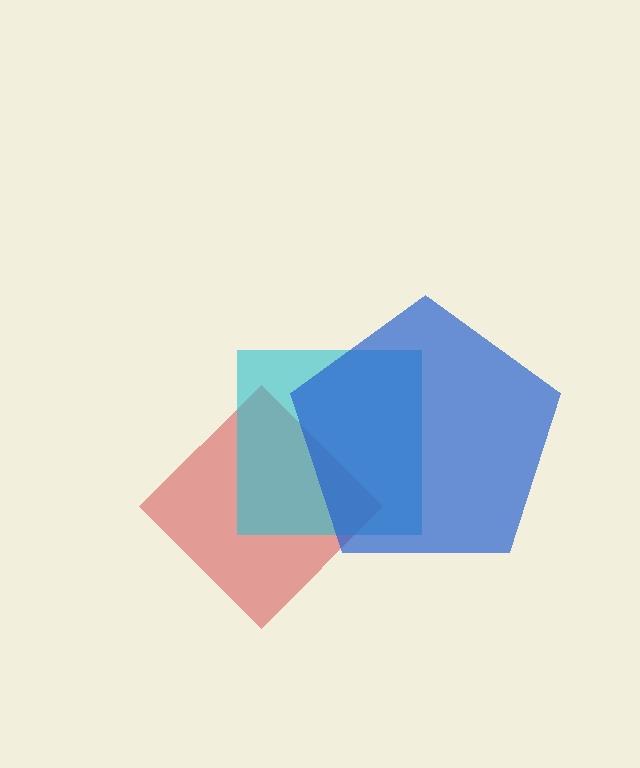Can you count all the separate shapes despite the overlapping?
Yes, there are 3 separate shapes.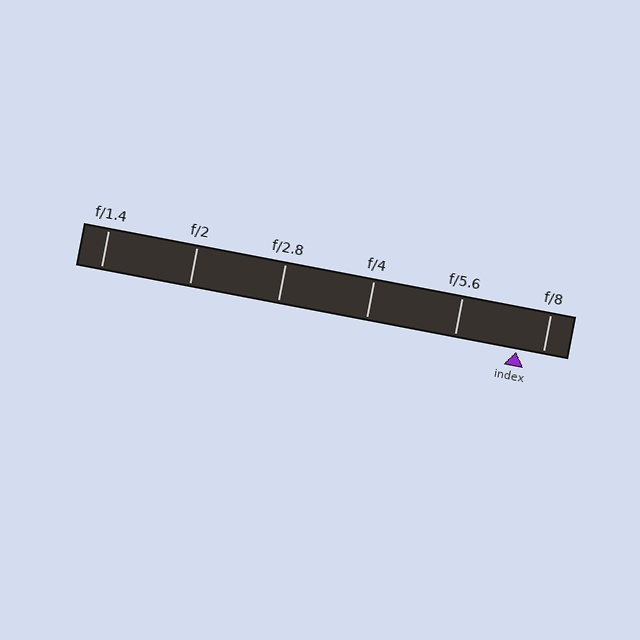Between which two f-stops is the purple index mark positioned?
The index mark is between f/5.6 and f/8.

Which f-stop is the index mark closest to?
The index mark is closest to f/8.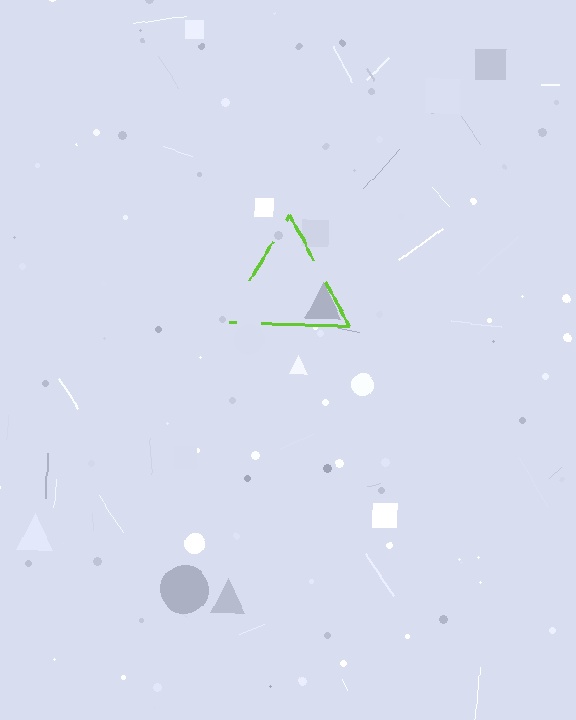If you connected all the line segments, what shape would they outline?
They would outline a triangle.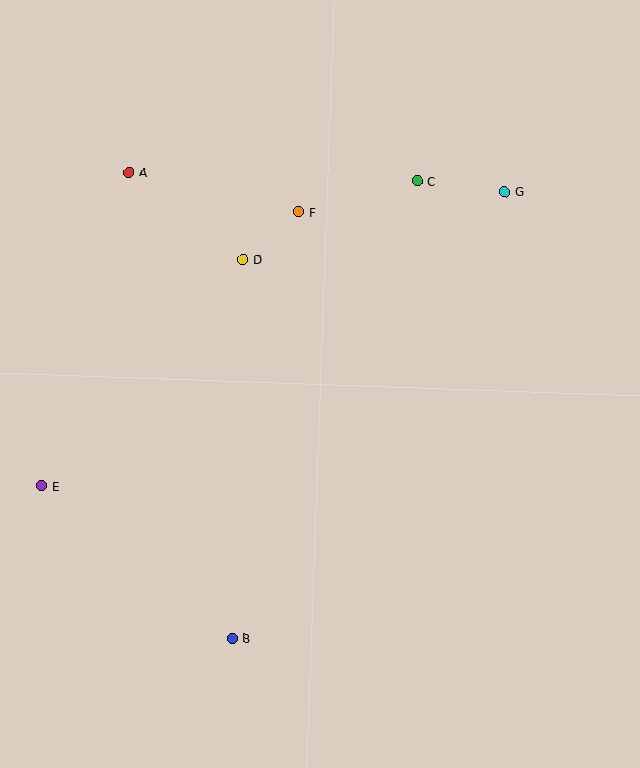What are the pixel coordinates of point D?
Point D is at (243, 259).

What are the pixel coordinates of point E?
Point E is at (42, 486).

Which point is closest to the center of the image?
Point D at (243, 259) is closest to the center.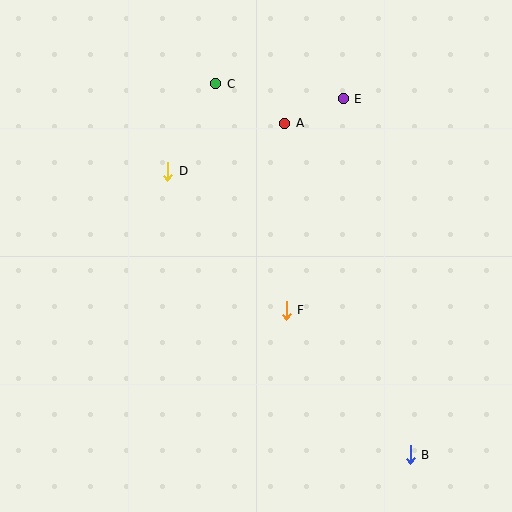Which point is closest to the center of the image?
Point F at (286, 310) is closest to the center.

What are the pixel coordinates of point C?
Point C is at (216, 84).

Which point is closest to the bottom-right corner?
Point B is closest to the bottom-right corner.